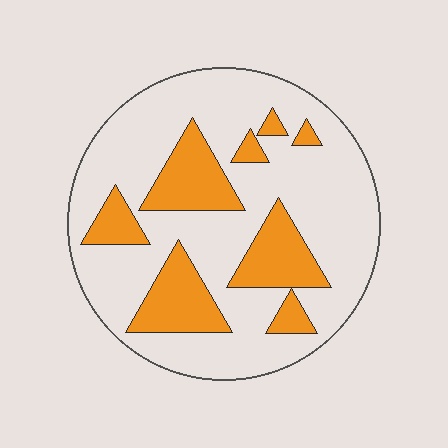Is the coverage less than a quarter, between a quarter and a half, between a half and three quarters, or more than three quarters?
Between a quarter and a half.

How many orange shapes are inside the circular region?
8.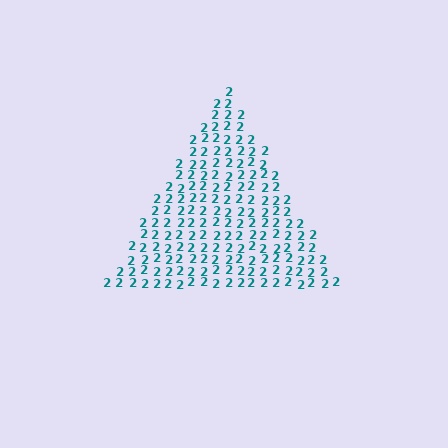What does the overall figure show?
The overall figure shows a triangle.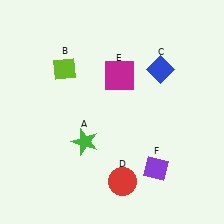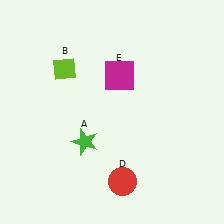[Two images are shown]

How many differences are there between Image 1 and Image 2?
There are 2 differences between the two images.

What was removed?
The purple diamond (F), the blue diamond (C) were removed in Image 2.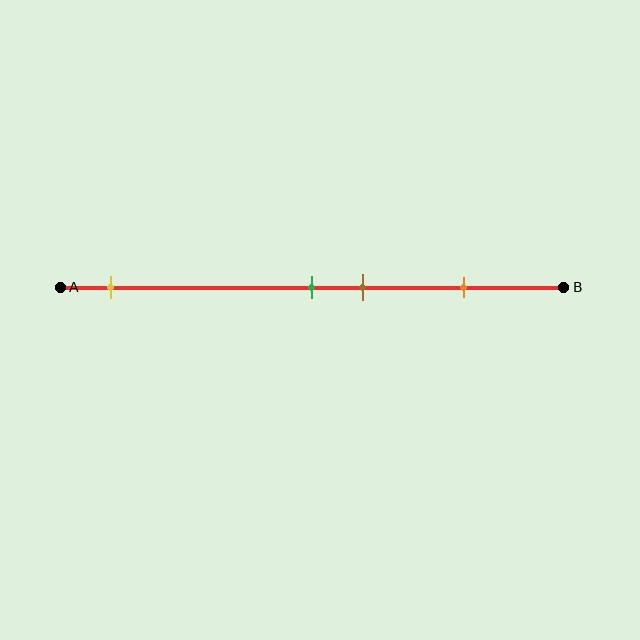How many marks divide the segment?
There are 4 marks dividing the segment.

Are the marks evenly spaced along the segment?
No, the marks are not evenly spaced.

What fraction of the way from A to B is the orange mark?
The orange mark is approximately 80% (0.8) of the way from A to B.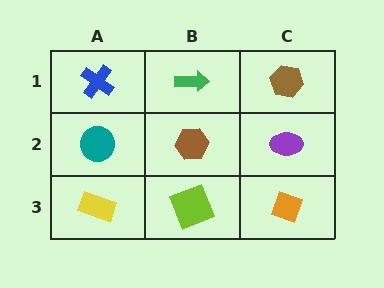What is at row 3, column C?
An orange diamond.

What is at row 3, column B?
A lime square.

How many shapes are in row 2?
3 shapes.